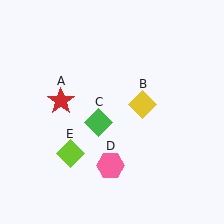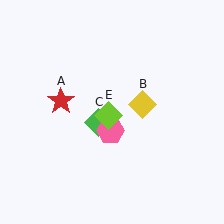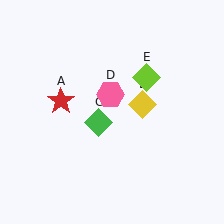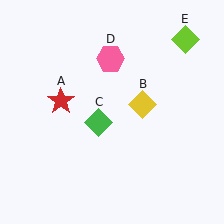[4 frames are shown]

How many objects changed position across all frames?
2 objects changed position: pink hexagon (object D), lime diamond (object E).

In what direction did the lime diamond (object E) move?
The lime diamond (object E) moved up and to the right.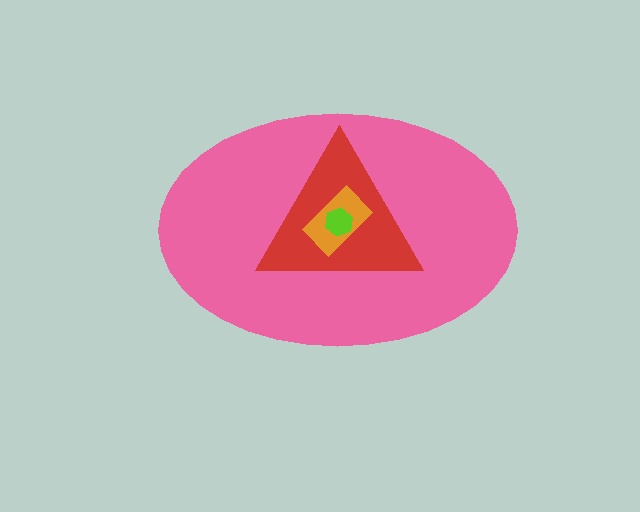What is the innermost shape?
The lime hexagon.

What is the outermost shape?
The pink ellipse.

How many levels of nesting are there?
4.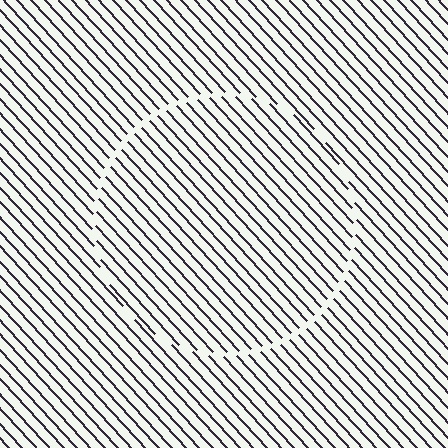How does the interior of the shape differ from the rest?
The interior of the shape contains the same grating, shifted by half a period — the contour is defined by the phase discontinuity where line-ends from the inner and outer gratings abut.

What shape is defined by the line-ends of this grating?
An illusory circle. The interior of the shape contains the same grating, shifted by half a period — the contour is defined by the phase discontinuity where line-ends from the inner and outer gratings abut.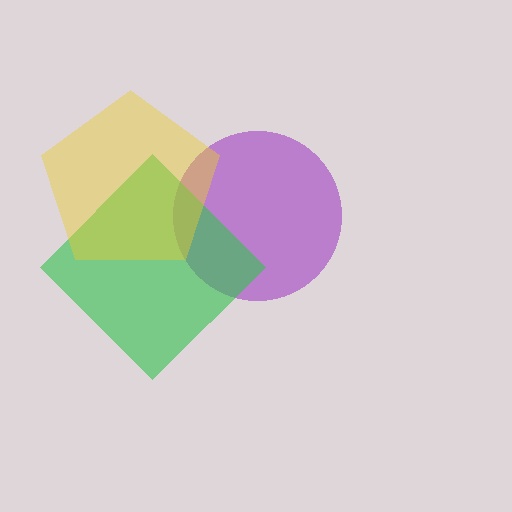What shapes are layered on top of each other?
The layered shapes are: a purple circle, a green diamond, a yellow pentagon.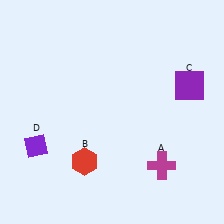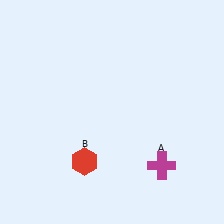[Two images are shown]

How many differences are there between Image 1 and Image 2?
There are 2 differences between the two images.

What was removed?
The purple square (C), the purple diamond (D) were removed in Image 2.